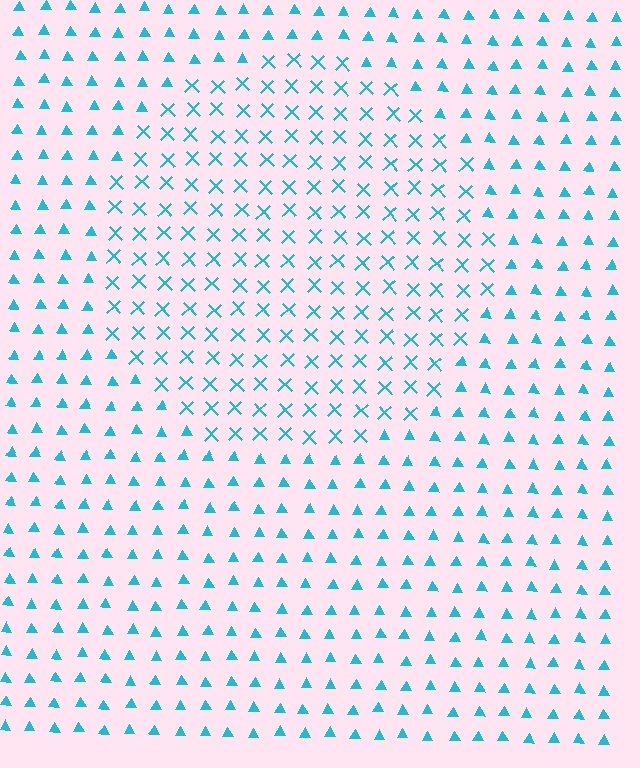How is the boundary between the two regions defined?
The boundary is defined by a change in element shape: X marks inside vs. triangles outside. All elements share the same color and spacing.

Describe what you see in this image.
The image is filled with small cyan elements arranged in a uniform grid. A circle-shaped region contains X marks, while the surrounding area contains triangles. The boundary is defined purely by the change in element shape.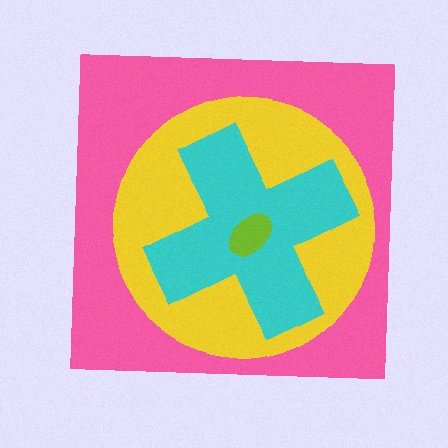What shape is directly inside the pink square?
The yellow circle.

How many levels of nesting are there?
4.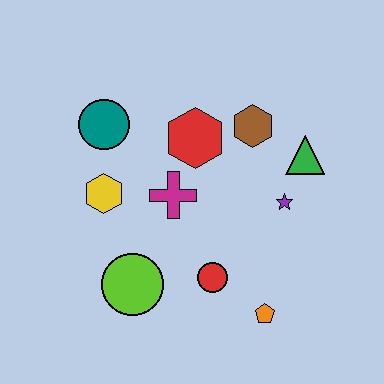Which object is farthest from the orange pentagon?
The teal circle is farthest from the orange pentagon.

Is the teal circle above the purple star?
Yes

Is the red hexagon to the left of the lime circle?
No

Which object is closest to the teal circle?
The yellow hexagon is closest to the teal circle.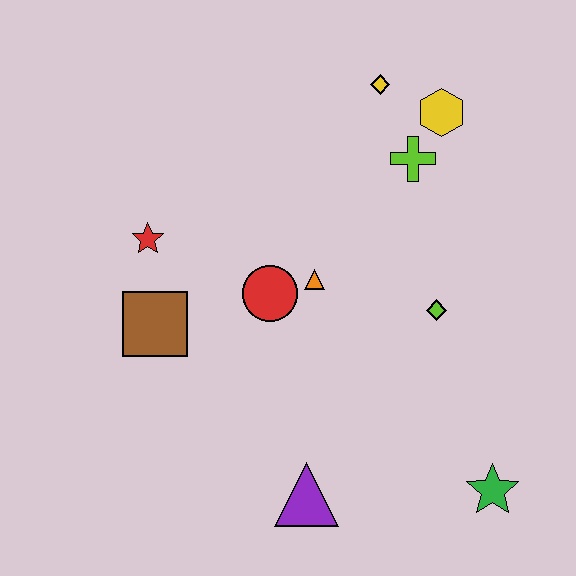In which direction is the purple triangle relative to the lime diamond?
The purple triangle is below the lime diamond.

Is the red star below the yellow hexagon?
Yes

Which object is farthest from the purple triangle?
The yellow diamond is farthest from the purple triangle.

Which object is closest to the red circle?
The orange triangle is closest to the red circle.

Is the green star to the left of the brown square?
No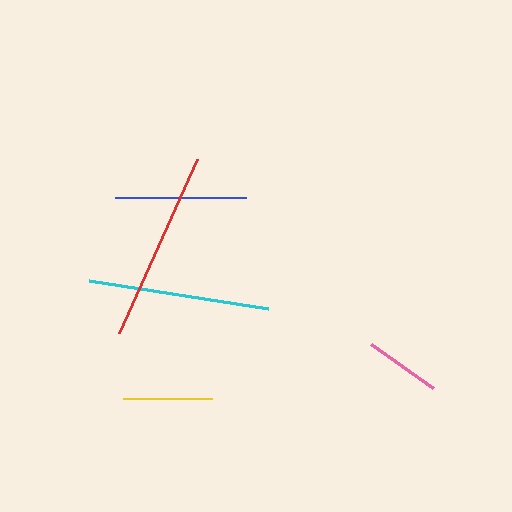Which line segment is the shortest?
The pink line is the shortest at approximately 76 pixels.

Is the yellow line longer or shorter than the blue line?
The blue line is longer than the yellow line.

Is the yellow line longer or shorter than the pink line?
The yellow line is longer than the pink line.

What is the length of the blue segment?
The blue segment is approximately 132 pixels long.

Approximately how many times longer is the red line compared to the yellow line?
The red line is approximately 2.1 times the length of the yellow line.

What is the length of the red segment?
The red segment is approximately 191 pixels long.